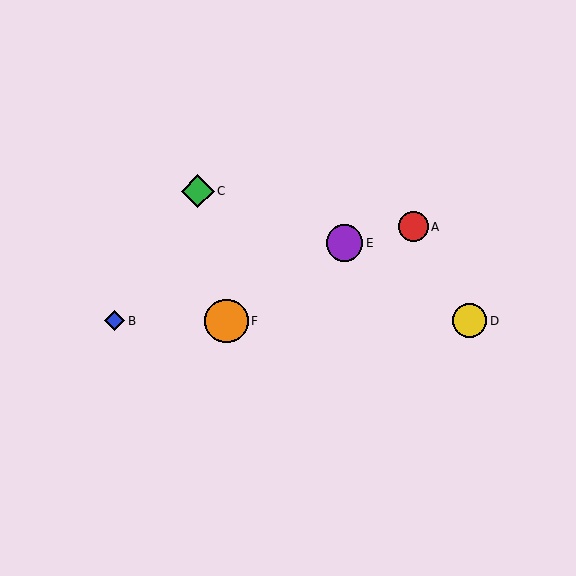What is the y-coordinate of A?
Object A is at y≈227.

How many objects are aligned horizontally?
3 objects (B, D, F) are aligned horizontally.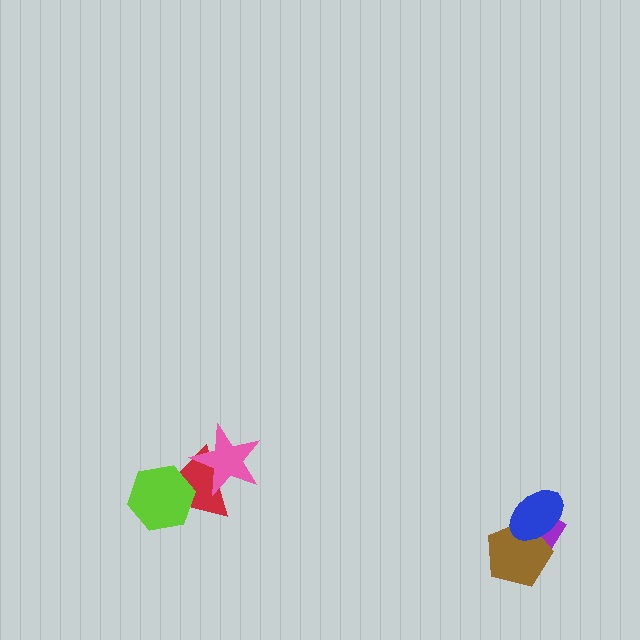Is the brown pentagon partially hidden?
Yes, it is partially covered by another shape.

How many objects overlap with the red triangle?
2 objects overlap with the red triangle.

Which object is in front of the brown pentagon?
The blue ellipse is in front of the brown pentagon.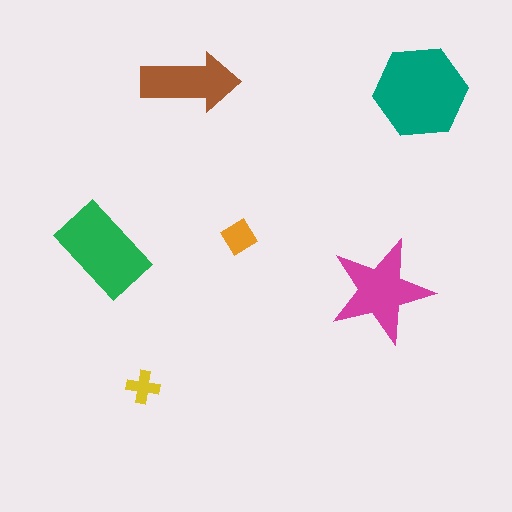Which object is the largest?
The teal hexagon.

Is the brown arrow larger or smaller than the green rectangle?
Smaller.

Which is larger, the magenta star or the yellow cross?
The magenta star.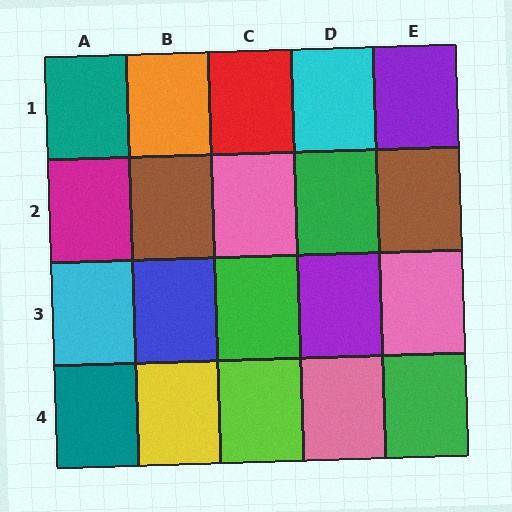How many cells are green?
3 cells are green.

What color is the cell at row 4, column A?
Teal.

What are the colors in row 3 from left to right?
Cyan, blue, green, purple, pink.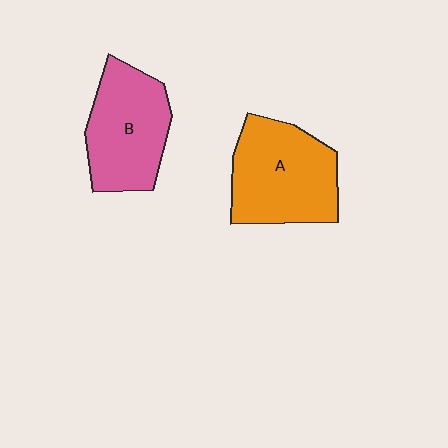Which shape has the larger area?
Shape A (orange).